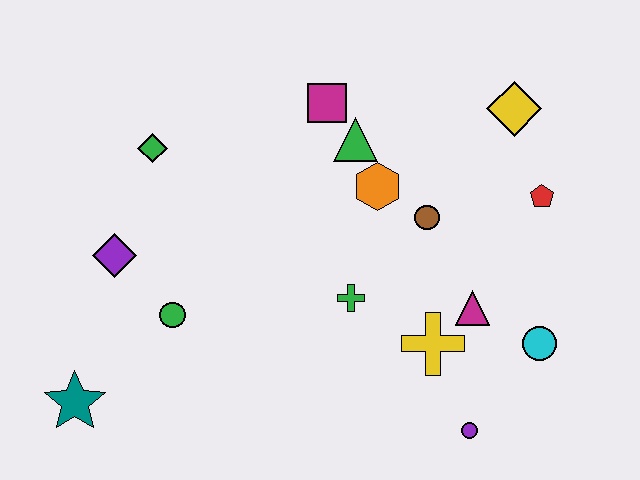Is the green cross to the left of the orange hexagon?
Yes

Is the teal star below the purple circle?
No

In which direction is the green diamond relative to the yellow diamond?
The green diamond is to the left of the yellow diamond.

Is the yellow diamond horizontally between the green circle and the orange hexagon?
No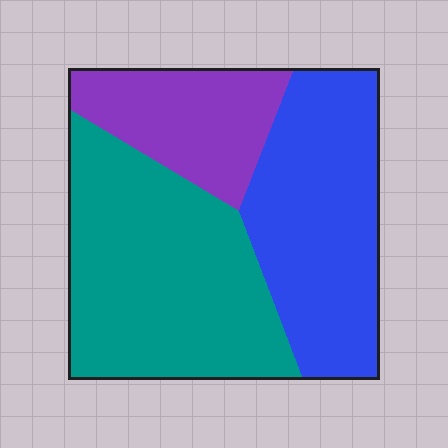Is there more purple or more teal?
Teal.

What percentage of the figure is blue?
Blue takes up about three eighths (3/8) of the figure.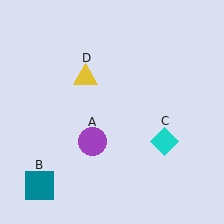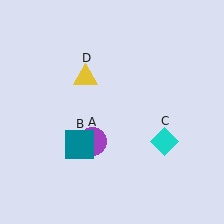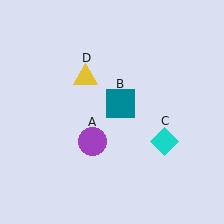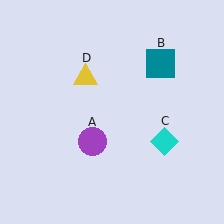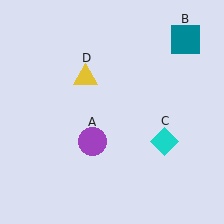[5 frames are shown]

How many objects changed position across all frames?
1 object changed position: teal square (object B).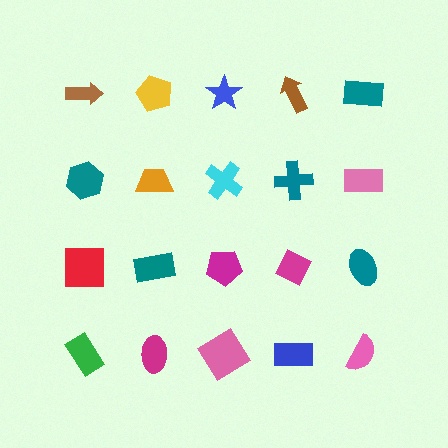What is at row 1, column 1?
A brown arrow.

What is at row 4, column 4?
A blue rectangle.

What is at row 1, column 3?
A blue star.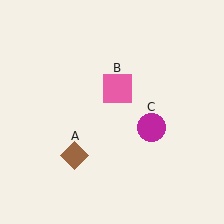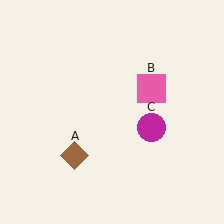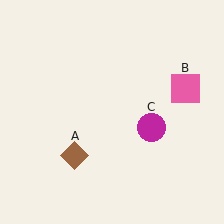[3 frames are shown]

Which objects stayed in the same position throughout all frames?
Brown diamond (object A) and magenta circle (object C) remained stationary.